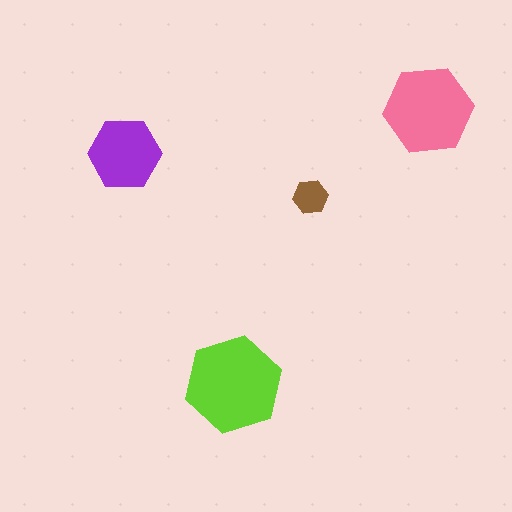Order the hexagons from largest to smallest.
the lime one, the pink one, the purple one, the brown one.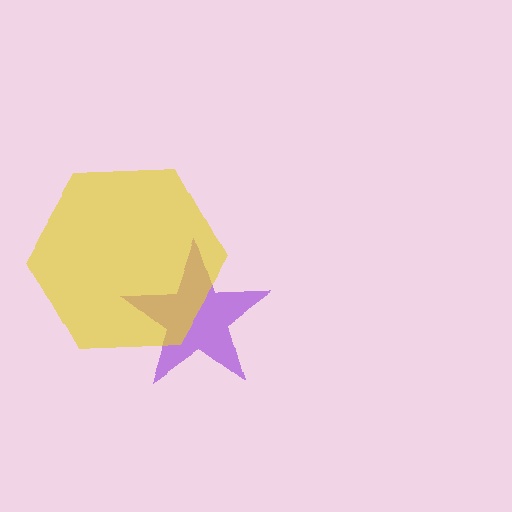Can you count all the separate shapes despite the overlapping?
Yes, there are 2 separate shapes.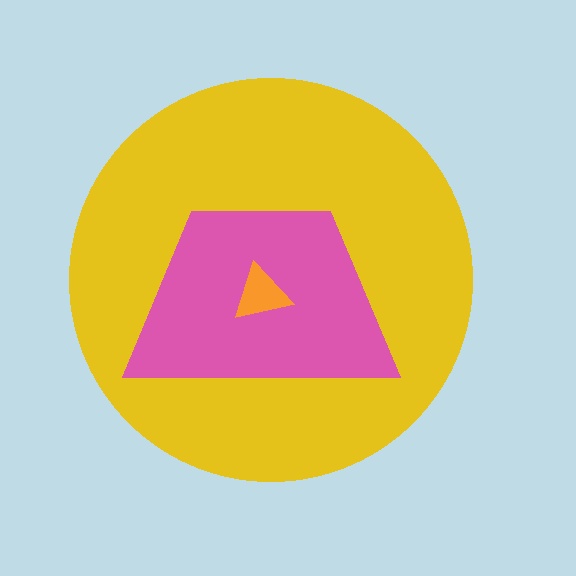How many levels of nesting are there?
3.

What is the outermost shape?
The yellow circle.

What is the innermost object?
The orange triangle.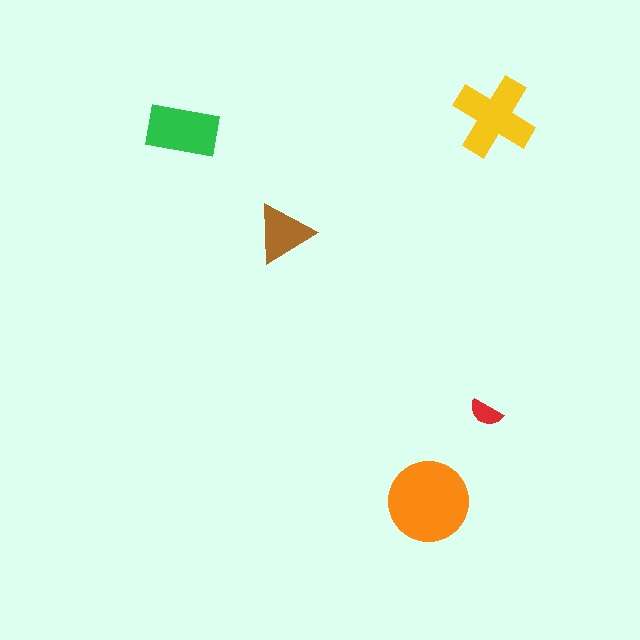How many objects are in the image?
There are 5 objects in the image.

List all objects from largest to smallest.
The orange circle, the yellow cross, the green rectangle, the brown triangle, the red semicircle.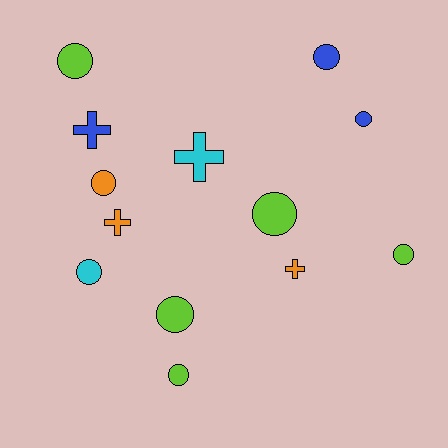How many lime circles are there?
There are 5 lime circles.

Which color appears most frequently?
Lime, with 5 objects.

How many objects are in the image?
There are 13 objects.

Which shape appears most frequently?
Circle, with 9 objects.